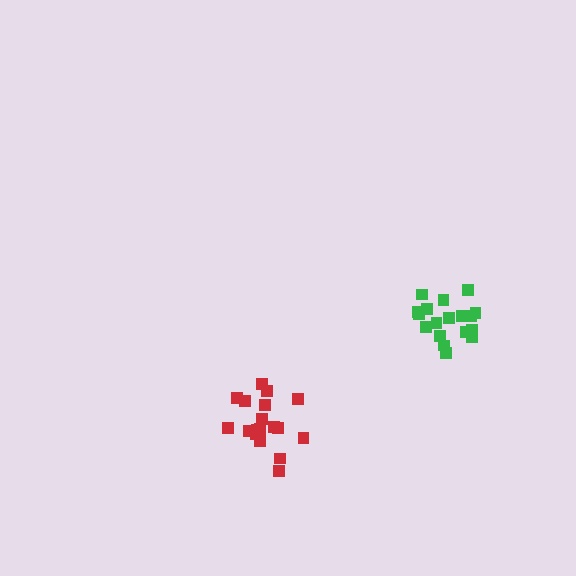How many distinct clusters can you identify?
There are 2 distinct clusters.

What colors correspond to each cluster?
The clusters are colored: green, red.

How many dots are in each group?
Group 1: 18 dots, Group 2: 19 dots (37 total).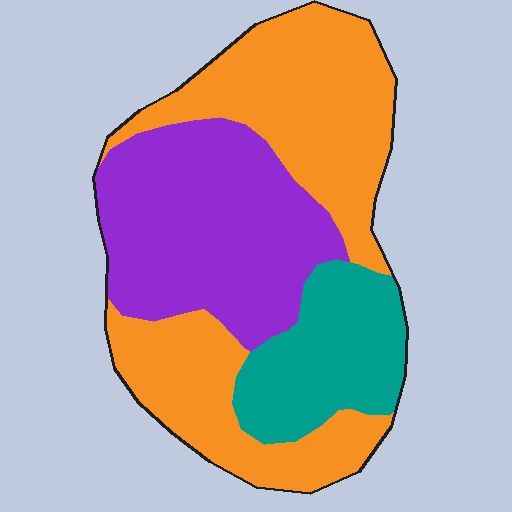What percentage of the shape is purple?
Purple takes up between a quarter and a half of the shape.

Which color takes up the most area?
Orange, at roughly 45%.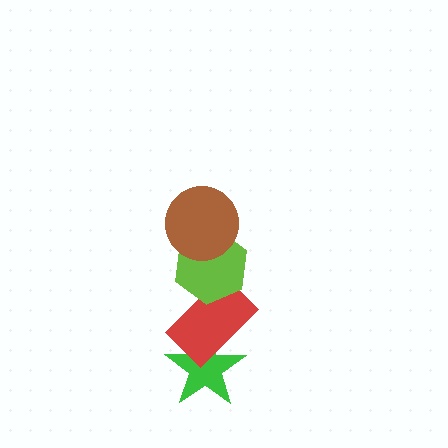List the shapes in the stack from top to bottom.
From top to bottom: the brown circle, the lime hexagon, the red rectangle, the green star.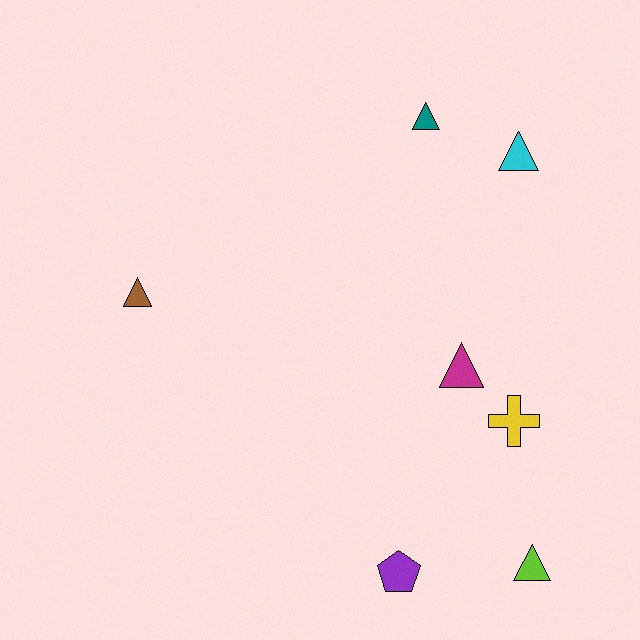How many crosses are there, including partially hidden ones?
There is 1 cross.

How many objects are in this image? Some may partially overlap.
There are 7 objects.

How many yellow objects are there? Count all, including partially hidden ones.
There is 1 yellow object.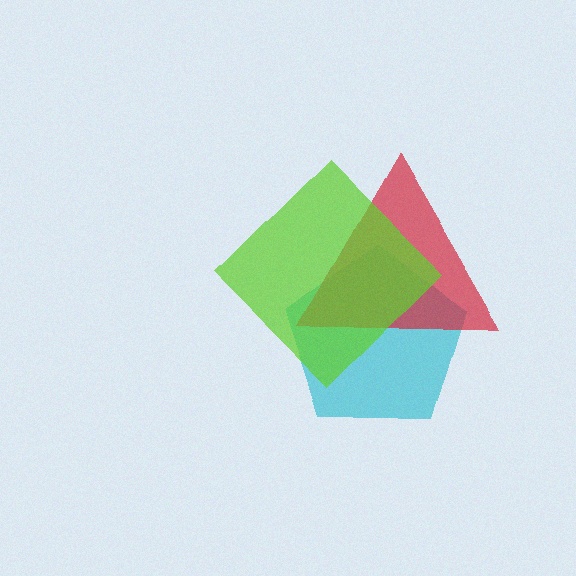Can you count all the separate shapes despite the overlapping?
Yes, there are 3 separate shapes.